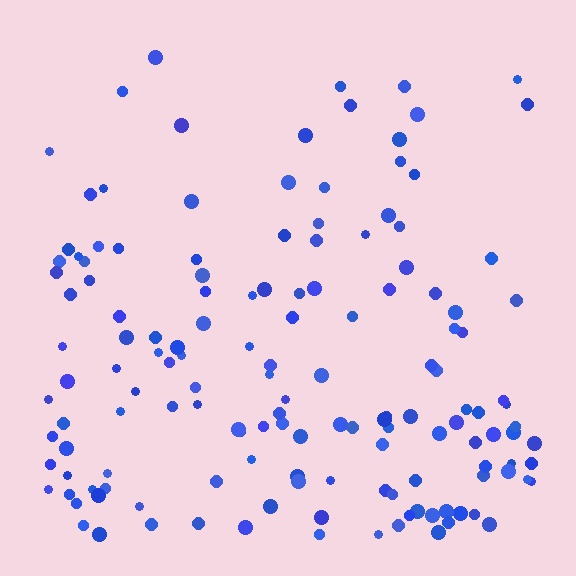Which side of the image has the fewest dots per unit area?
The top.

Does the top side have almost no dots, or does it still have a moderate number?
Still a moderate number, just noticeably fewer than the bottom.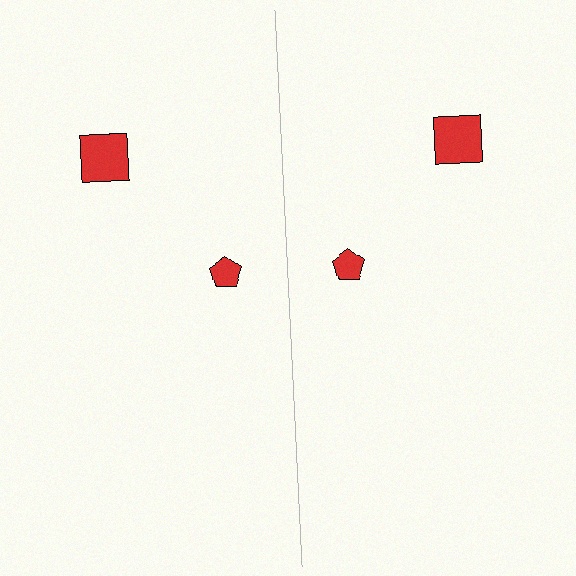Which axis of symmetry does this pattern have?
The pattern has a vertical axis of symmetry running through the center of the image.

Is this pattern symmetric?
Yes, this pattern has bilateral (reflection) symmetry.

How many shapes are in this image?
There are 4 shapes in this image.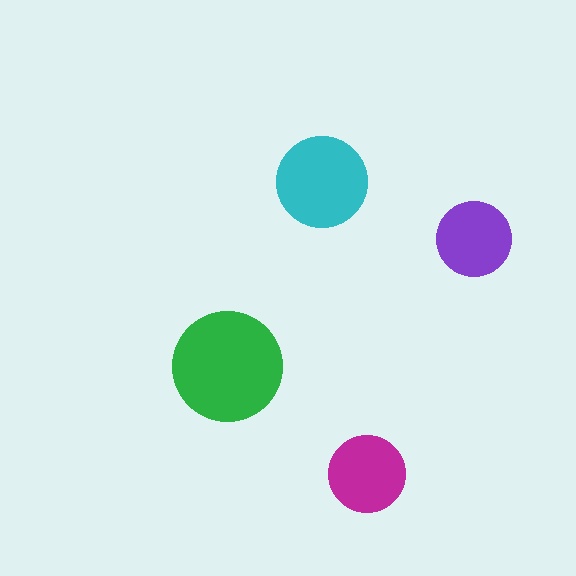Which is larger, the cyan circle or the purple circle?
The cyan one.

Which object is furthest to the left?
The green circle is leftmost.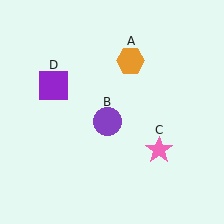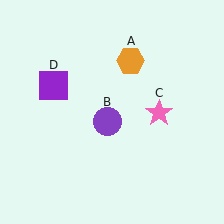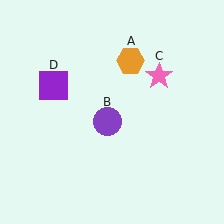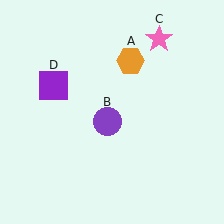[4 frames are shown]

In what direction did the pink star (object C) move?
The pink star (object C) moved up.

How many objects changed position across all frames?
1 object changed position: pink star (object C).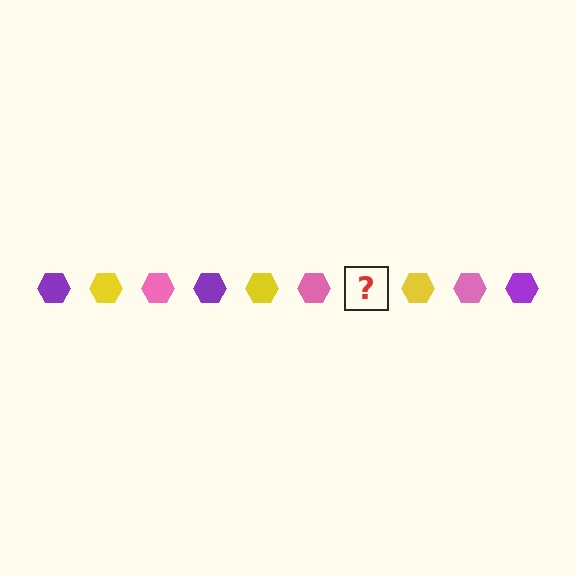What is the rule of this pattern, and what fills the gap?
The rule is that the pattern cycles through purple, yellow, pink hexagons. The gap should be filled with a purple hexagon.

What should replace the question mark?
The question mark should be replaced with a purple hexagon.